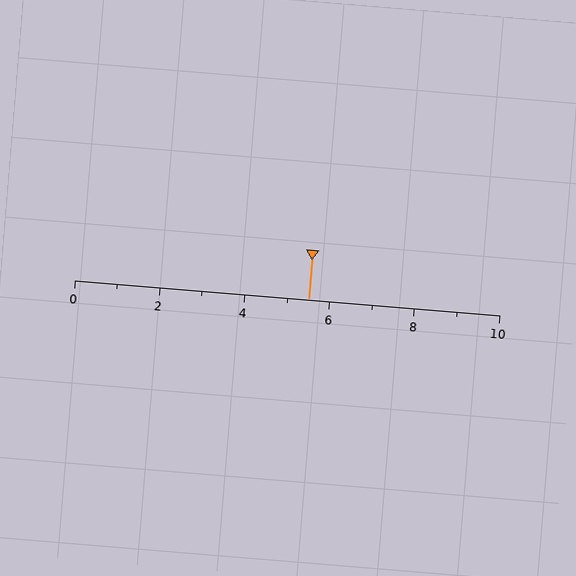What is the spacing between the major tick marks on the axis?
The major ticks are spaced 2 apart.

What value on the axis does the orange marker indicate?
The marker indicates approximately 5.5.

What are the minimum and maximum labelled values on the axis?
The axis runs from 0 to 10.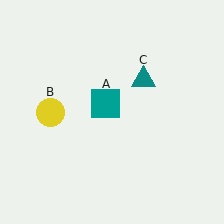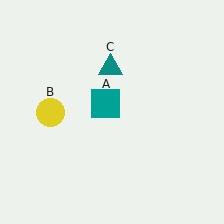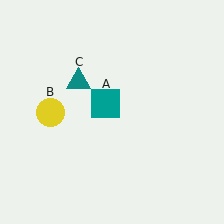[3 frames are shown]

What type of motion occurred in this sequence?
The teal triangle (object C) rotated counterclockwise around the center of the scene.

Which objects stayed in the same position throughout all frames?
Teal square (object A) and yellow circle (object B) remained stationary.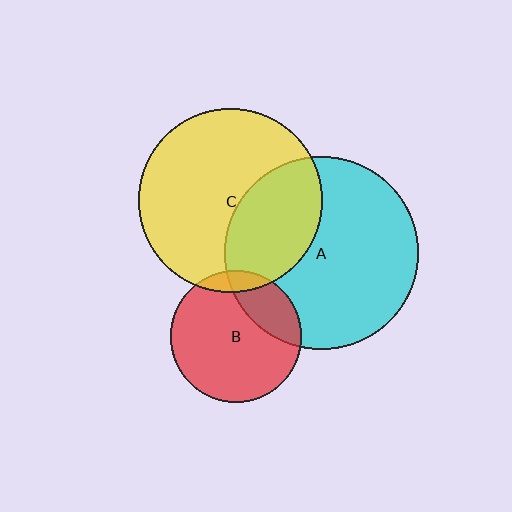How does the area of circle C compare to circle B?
Approximately 2.0 times.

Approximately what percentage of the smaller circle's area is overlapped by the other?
Approximately 10%.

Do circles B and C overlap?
Yes.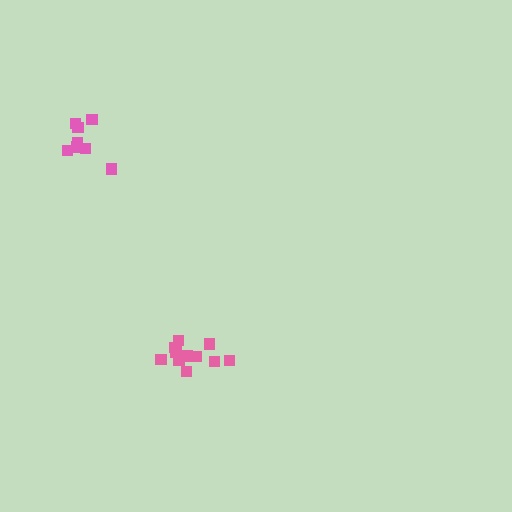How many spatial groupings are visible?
There are 2 spatial groupings.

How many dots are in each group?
Group 1: 11 dots, Group 2: 8 dots (19 total).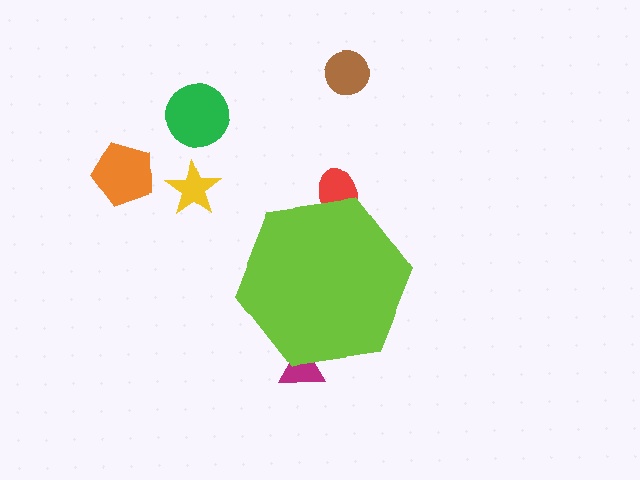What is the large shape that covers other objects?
A lime hexagon.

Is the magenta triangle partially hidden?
Yes, the magenta triangle is partially hidden behind the lime hexagon.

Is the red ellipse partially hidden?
Yes, the red ellipse is partially hidden behind the lime hexagon.